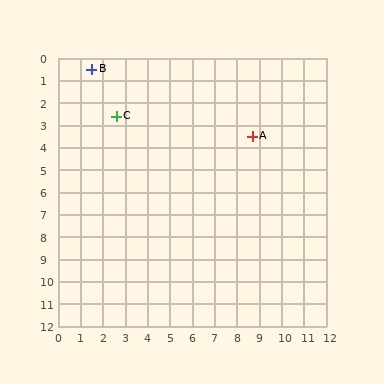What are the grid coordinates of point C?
Point C is at approximately (2.6, 2.6).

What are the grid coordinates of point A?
Point A is at approximately (8.7, 3.5).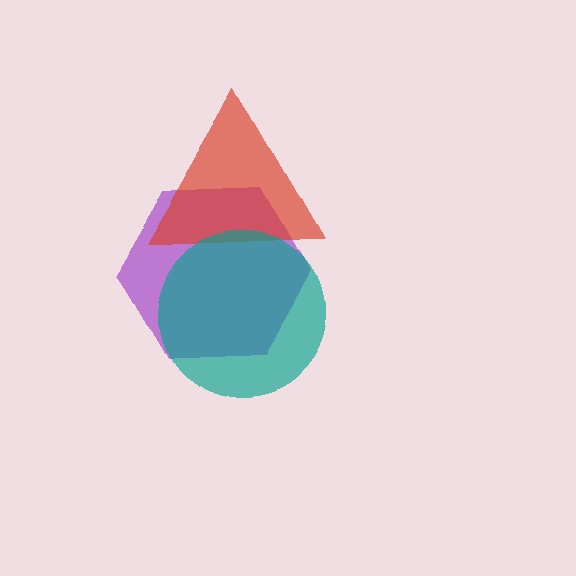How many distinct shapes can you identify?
There are 3 distinct shapes: a purple hexagon, a red triangle, a teal circle.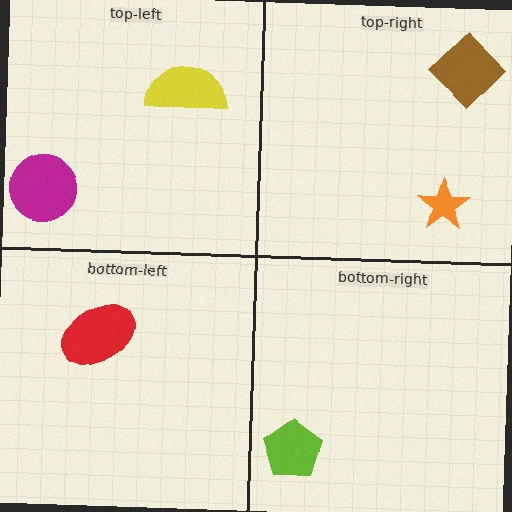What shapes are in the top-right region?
The orange star, the brown diamond.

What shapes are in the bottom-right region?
The lime pentagon.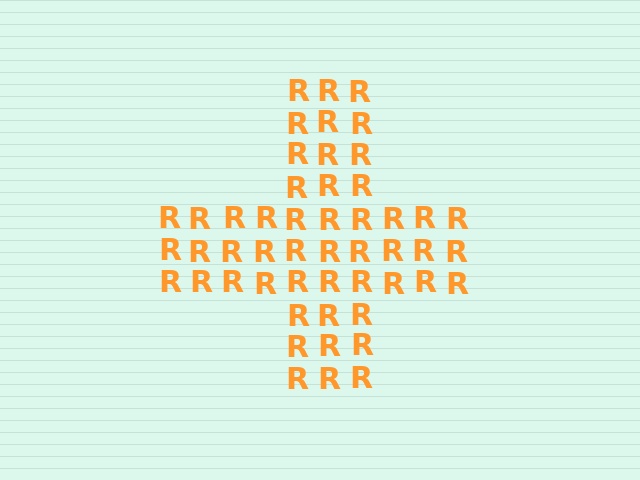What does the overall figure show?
The overall figure shows a cross.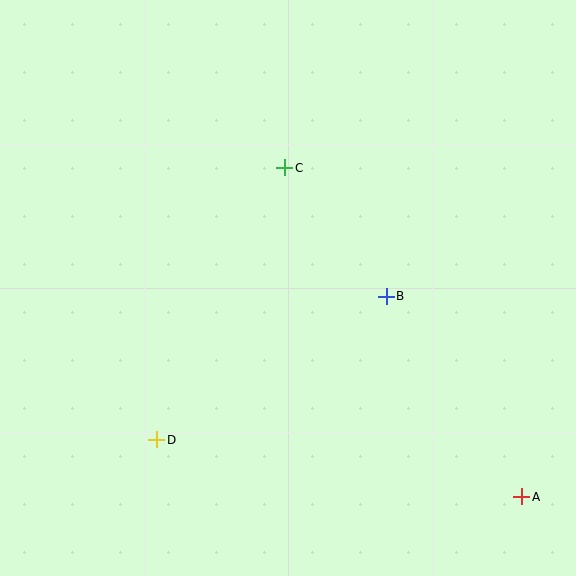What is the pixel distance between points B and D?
The distance between B and D is 271 pixels.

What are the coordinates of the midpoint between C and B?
The midpoint between C and B is at (335, 232).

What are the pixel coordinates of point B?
Point B is at (386, 296).